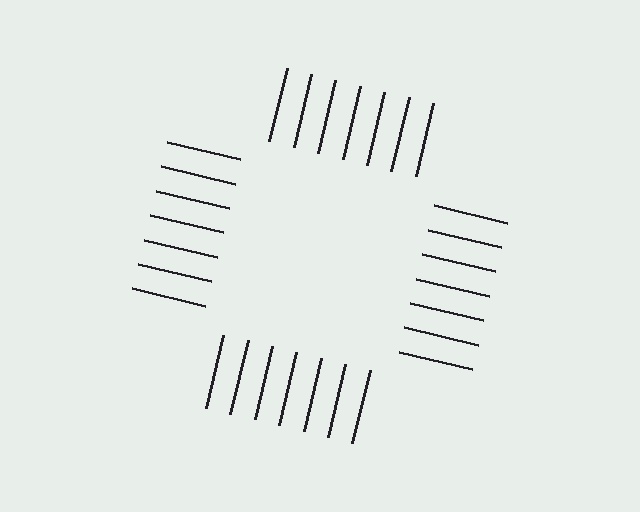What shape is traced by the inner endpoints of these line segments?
An illusory square — the line segments terminate on its edges but no continuous stroke is drawn.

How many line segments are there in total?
28 — 7 along each of the 4 edges.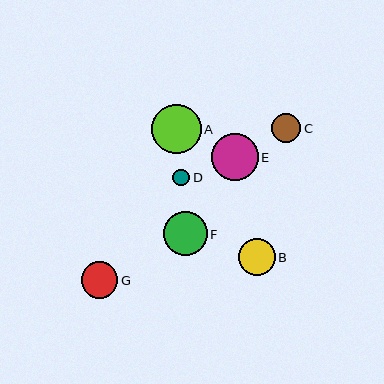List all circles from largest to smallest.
From largest to smallest: A, E, F, G, B, C, D.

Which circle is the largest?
Circle A is the largest with a size of approximately 49 pixels.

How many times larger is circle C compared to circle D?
Circle C is approximately 1.7 times the size of circle D.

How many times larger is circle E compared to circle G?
Circle E is approximately 1.3 times the size of circle G.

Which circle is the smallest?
Circle D is the smallest with a size of approximately 17 pixels.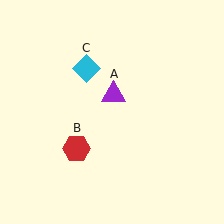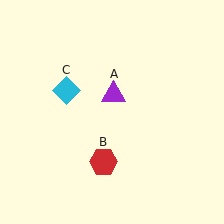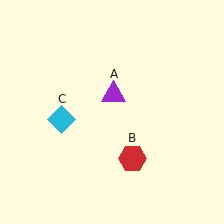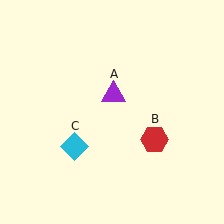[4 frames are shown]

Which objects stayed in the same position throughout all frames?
Purple triangle (object A) remained stationary.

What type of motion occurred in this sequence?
The red hexagon (object B), cyan diamond (object C) rotated counterclockwise around the center of the scene.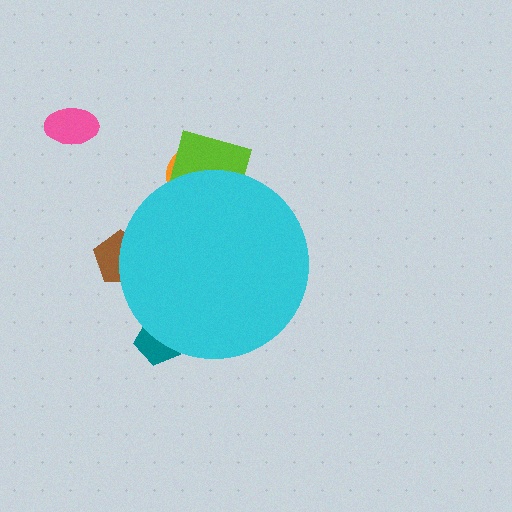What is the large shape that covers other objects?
A cyan circle.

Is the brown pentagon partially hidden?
Yes, the brown pentagon is partially hidden behind the cyan circle.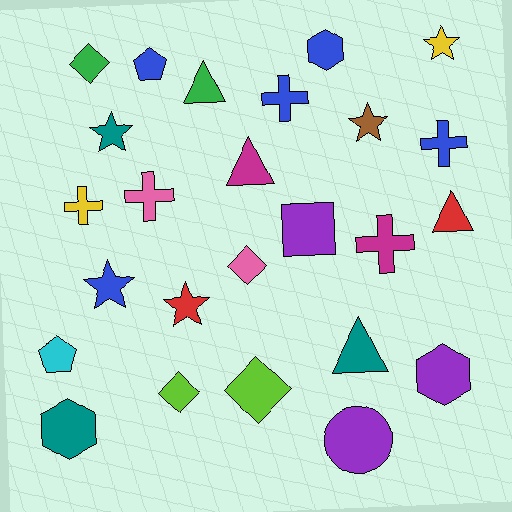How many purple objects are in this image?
There are 3 purple objects.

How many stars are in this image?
There are 5 stars.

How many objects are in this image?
There are 25 objects.